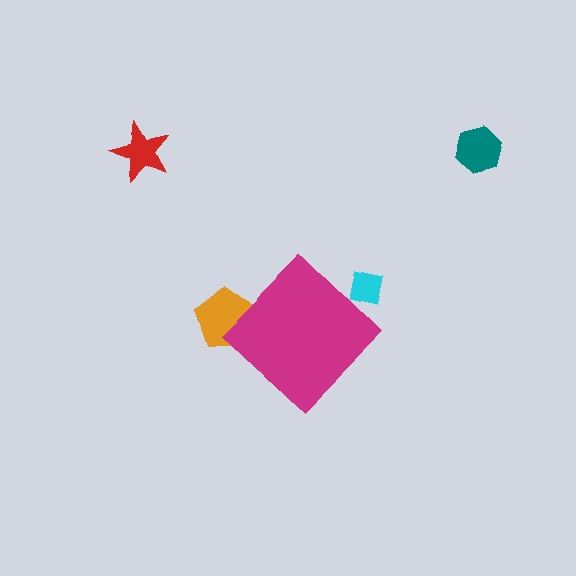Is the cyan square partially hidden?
Yes, the cyan square is partially hidden behind the magenta diamond.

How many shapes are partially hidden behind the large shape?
2 shapes are partially hidden.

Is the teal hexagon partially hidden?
No, the teal hexagon is fully visible.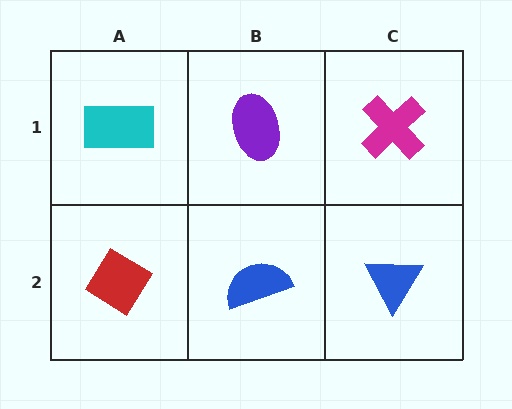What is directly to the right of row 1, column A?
A purple ellipse.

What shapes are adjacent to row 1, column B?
A blue semicircle (row 2, column B), a cyan rectangle (row 1, column A), a magenta cross (row 1, column C).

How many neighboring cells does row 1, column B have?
3.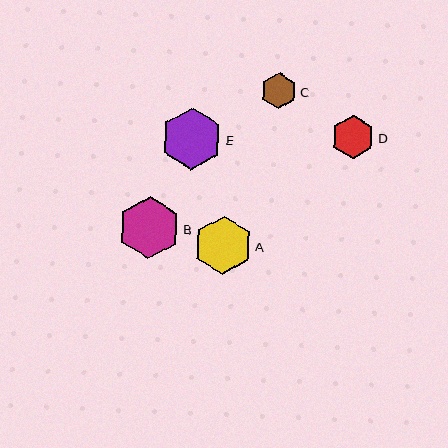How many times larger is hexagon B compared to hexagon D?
Hexagon B is approximately 1.4 times the size of hexagon D.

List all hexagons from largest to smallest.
From largest to smallest: B, E, A, D, C.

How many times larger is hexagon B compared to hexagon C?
Hexagon B is approximately 1.7 times the size of hexagon C.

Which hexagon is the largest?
Hexagon B is the largest with a size of approximately 62 pixels.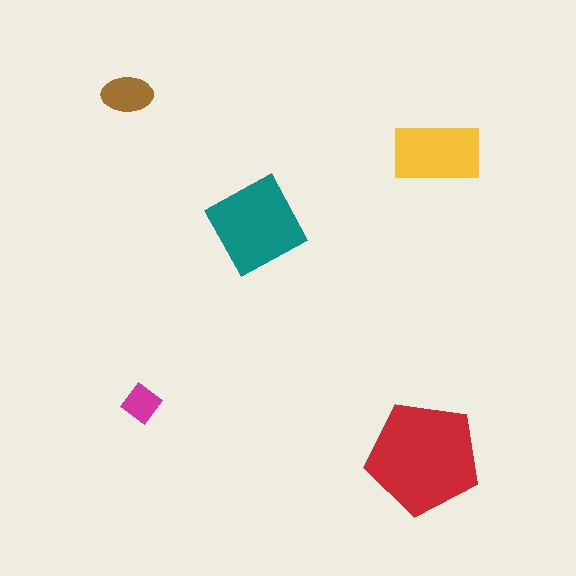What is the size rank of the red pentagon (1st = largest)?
1st.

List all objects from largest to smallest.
The red pentagon, the teal diamond, the yellow rectangle, the brown ellipse, the magenta diamond.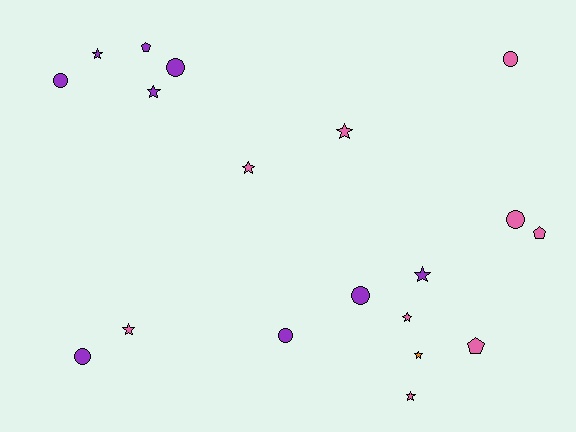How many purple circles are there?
There are 5 purple circles.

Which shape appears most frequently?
Star, with 9 objects.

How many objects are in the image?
There are 19 objects.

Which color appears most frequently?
Purple, with 9 objects.